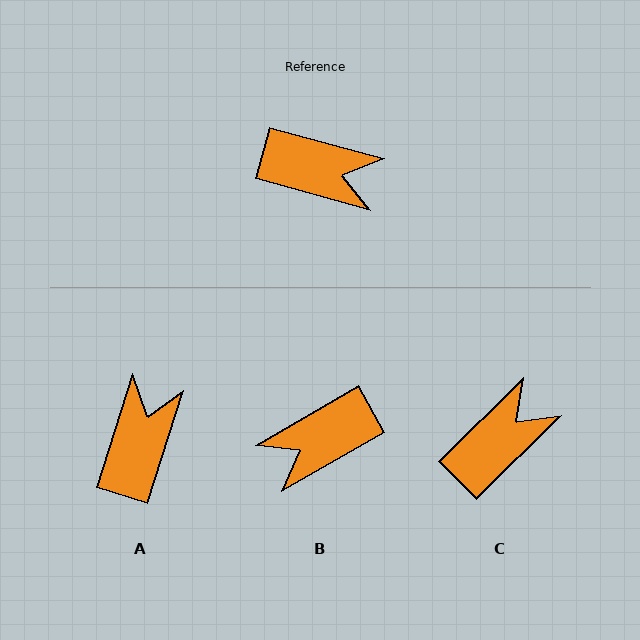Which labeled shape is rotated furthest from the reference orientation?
B, about 135 degrees away.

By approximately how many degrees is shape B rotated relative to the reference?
Approximately 135 degrees clockwise.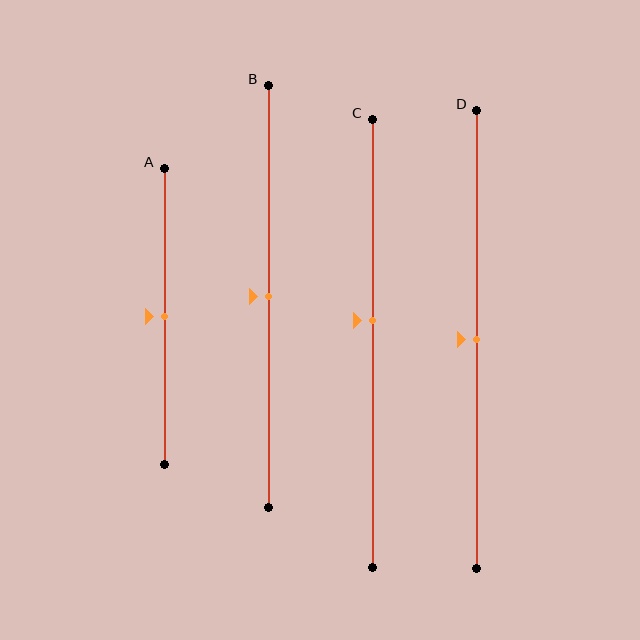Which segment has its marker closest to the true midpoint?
Segment A has its marker closest to the true midpoint.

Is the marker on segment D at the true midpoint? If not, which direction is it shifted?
Yes, the marker on segment D is at the true midpoint.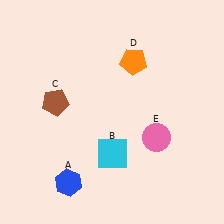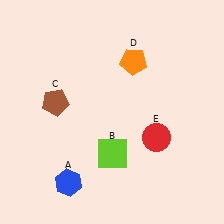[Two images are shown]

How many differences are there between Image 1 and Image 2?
There are 2 differences between the two images.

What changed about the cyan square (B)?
In Image 1, B is cyan. In Image 2, it changed to lime.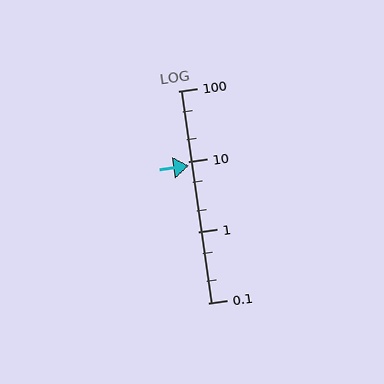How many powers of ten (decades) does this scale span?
The scale spans 3 decades, from 0.1 to 100.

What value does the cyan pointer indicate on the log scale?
The pointer indicates approximately 8.8.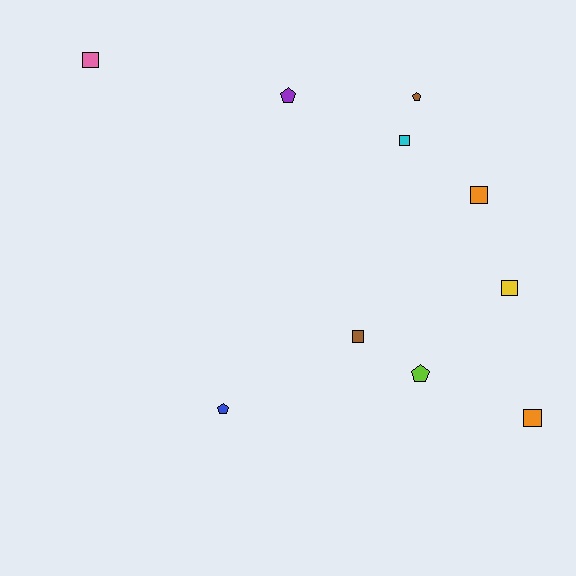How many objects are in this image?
There are 10 objects.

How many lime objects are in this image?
There is 1 lime object.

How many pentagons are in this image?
There are 4 pentagons.